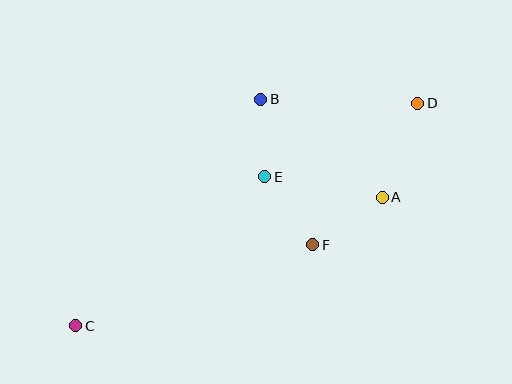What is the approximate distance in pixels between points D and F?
The distance between D and F is approximately 176 pixels.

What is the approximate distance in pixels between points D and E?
The distance between D and E is approximately 170 pixels.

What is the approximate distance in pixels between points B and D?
The distance between B and D is approximately 157 pixels.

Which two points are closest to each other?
Points B and E are closest to each other.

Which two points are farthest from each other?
Points C and D are farthest from each other.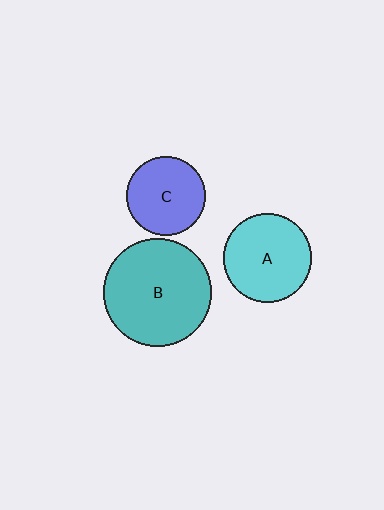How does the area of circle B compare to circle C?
Approximately 1.9 times.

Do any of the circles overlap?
No, none of the circles overlap.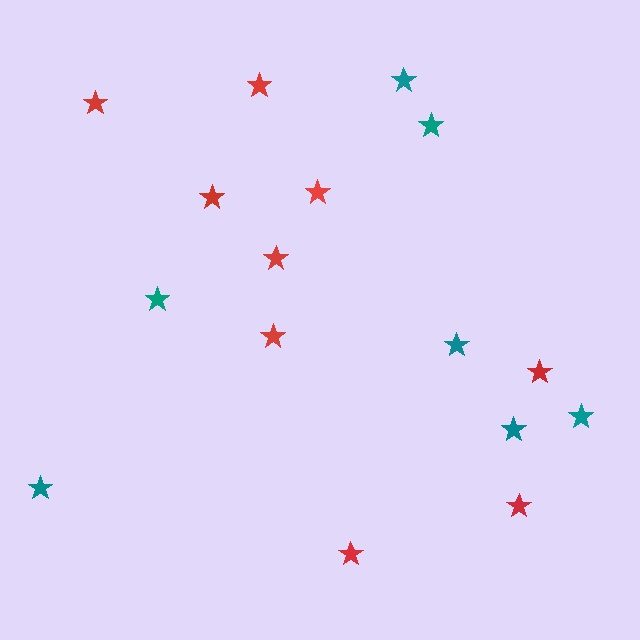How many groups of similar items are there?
There are 2 groups: one group of red stars (9) and one group of teal stars (7).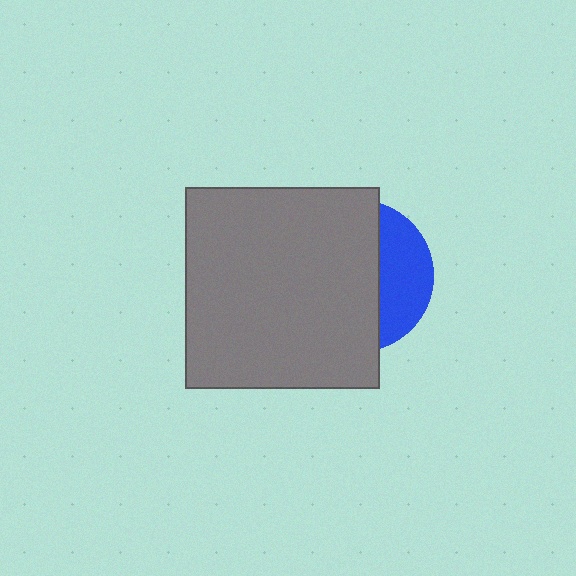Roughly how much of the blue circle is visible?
A small part of it is visible (roughly 32%).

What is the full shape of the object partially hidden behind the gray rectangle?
The partially hidden object is a blue circle.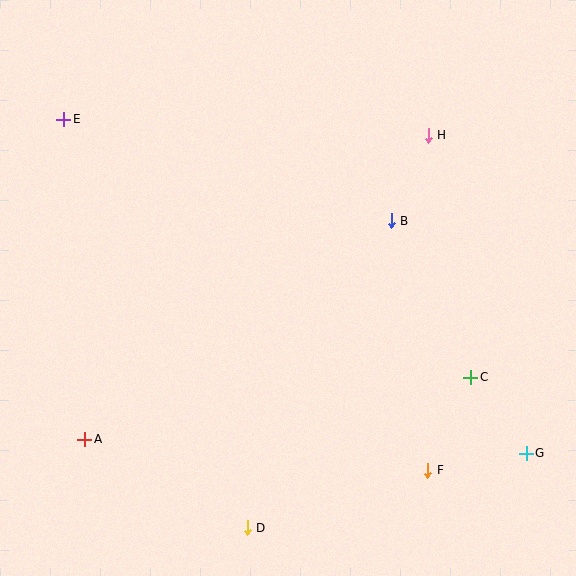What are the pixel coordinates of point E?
Point E is at (64, 119).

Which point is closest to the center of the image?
Point B at (391, 221) is closest to the center.